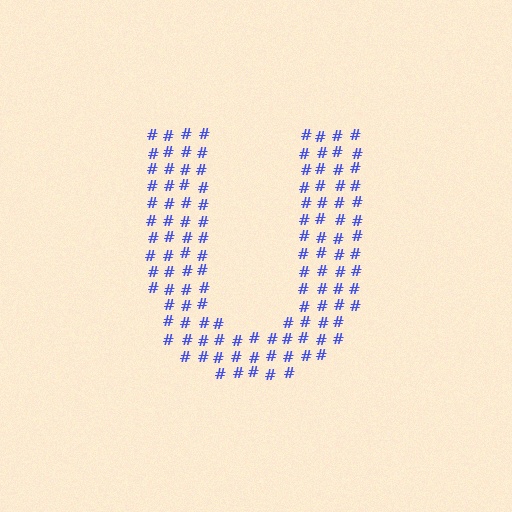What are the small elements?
The small elements are hash symbols.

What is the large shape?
The large shape is the letter U.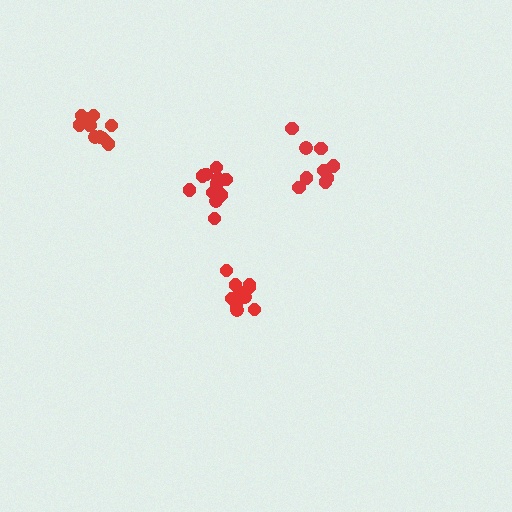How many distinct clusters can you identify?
There are 4 distinct clusters.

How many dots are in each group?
Group 1: 13 dots, Group 2: 10 dots, Group 3: 9 dots, Group 4: 10 dots (42 total).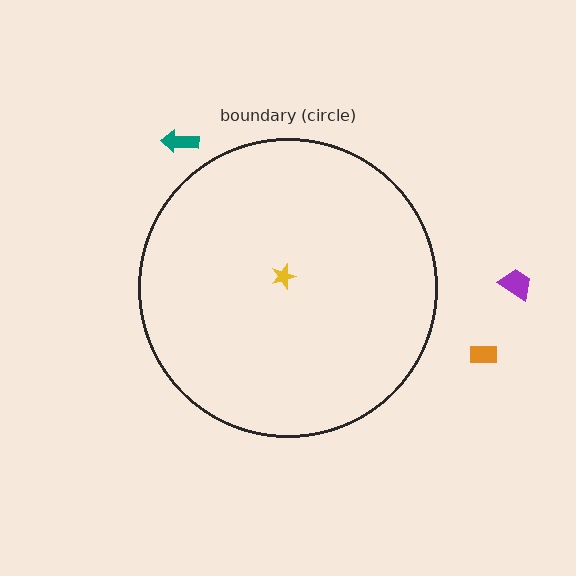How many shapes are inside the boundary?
1 inside, 3 outside.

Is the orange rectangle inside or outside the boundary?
Outside.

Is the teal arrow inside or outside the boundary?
Outside.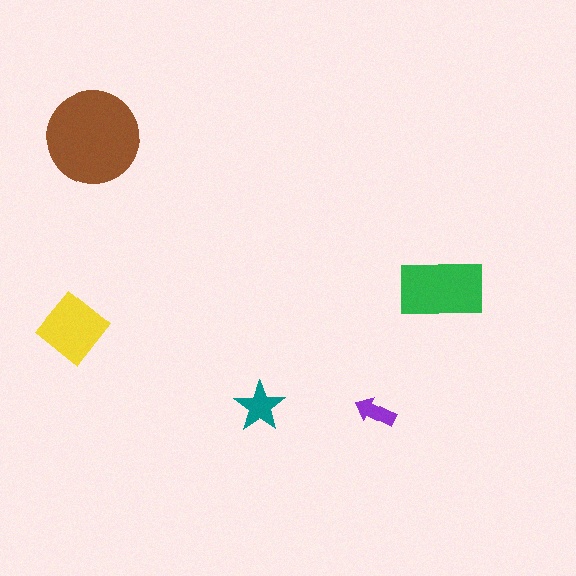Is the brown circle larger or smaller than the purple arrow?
Larger.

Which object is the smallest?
The purple arrow.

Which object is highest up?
The brown circle is topmost.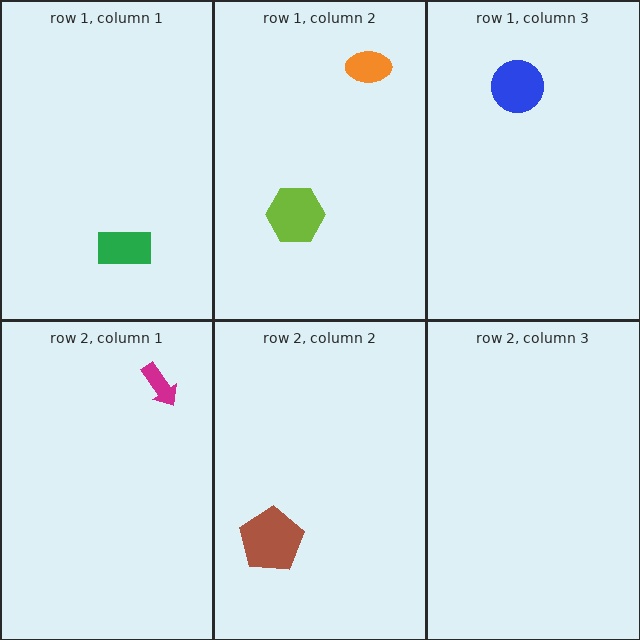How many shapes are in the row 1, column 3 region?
1.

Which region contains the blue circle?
The row 1, column 3 region.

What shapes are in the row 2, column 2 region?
The brown pentagon.